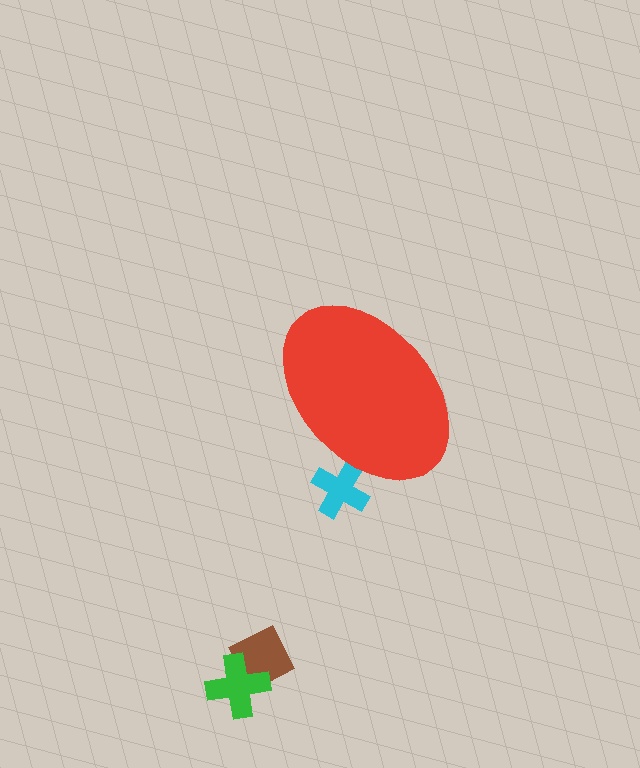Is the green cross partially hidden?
No, the green cross is fully visible.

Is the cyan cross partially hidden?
Yes, the cyan cross is partially hidden behind the red ellipse.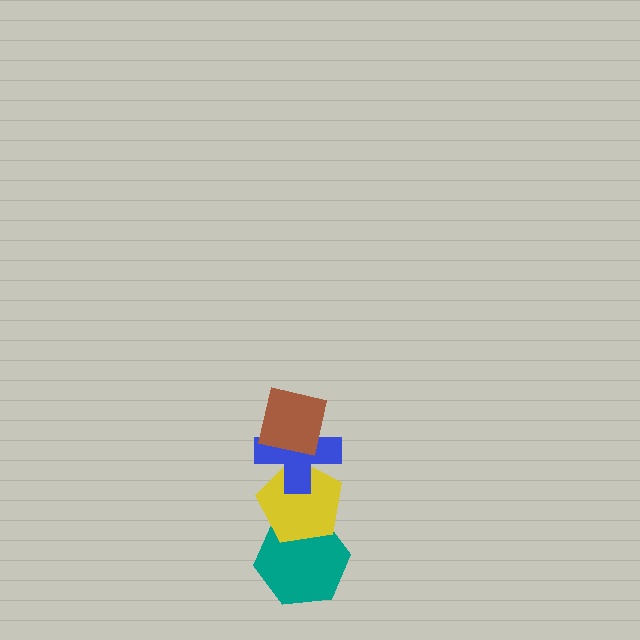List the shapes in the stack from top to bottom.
From top to bottom: the brown square, the blue cross, the yellow pentagon, the teal hexagon.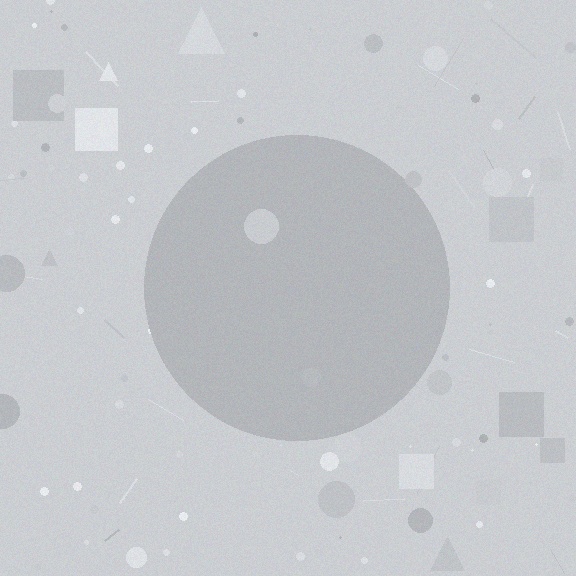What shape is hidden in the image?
A circle is hidden in the image.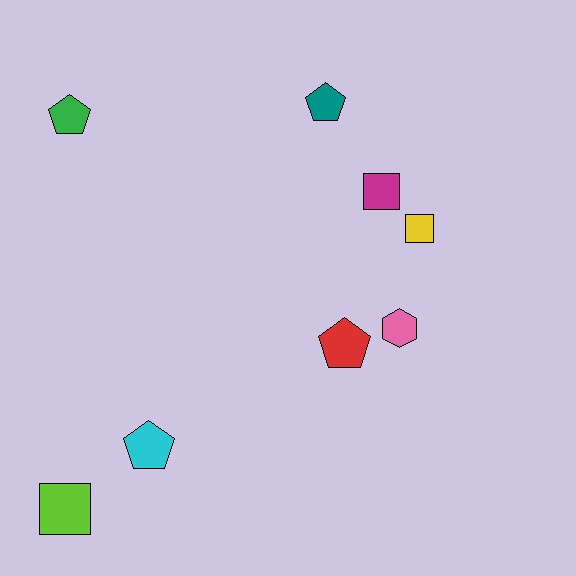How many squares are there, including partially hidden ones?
There are 3 squares.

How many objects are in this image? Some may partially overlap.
There are 8 objects.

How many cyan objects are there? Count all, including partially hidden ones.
There is 1 cyan object.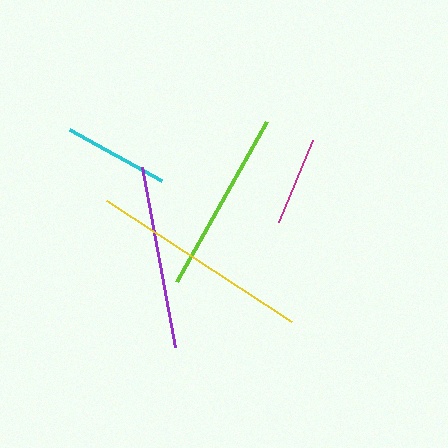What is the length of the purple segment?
The purple segment is approximately 184 pixels long.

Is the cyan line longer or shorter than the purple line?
The purple line is longer than the cyan line.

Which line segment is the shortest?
The magenta line is the shortest at approximately 89 pixels.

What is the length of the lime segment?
The lime segment is approximately 184 pixels long.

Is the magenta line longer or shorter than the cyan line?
The cyan line is longer than the magenta line.